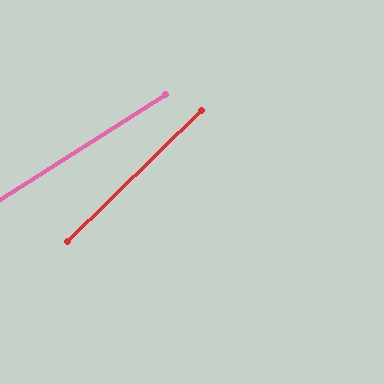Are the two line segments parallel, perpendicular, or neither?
Neither parallel nor perpendicular — they differ by about 12°.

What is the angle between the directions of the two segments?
Approximately 12 degrees.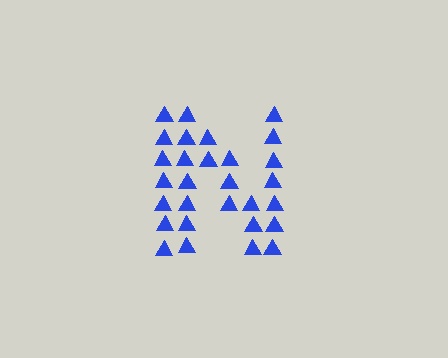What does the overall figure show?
The overall figure shows the letter N.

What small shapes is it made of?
It is made of small triangles.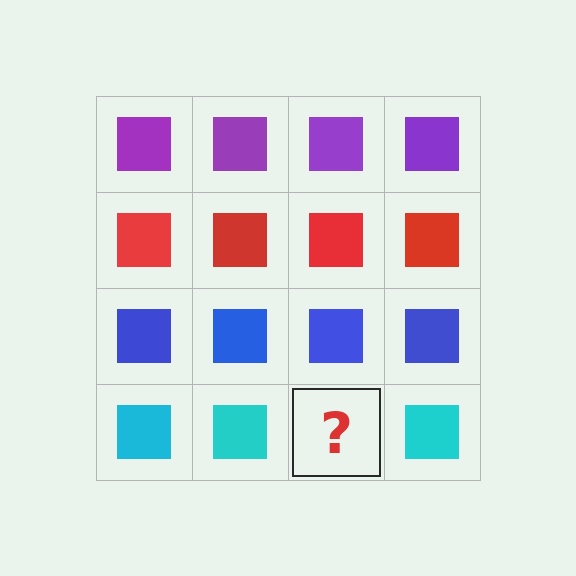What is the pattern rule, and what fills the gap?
The rule is that each row has a consistent color. The gap should be filled with a cyan square.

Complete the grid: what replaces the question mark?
The question mark should be replaced with a cyan square.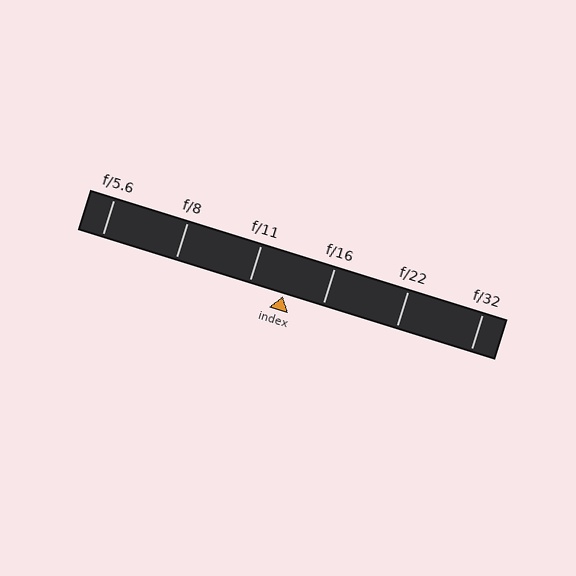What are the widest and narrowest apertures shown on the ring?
The widest aperture shown is f/5.6 and the narrowest is f/32.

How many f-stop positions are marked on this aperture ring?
There are 6 f-stop positions marked.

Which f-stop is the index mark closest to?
The index mark is closest to f/11.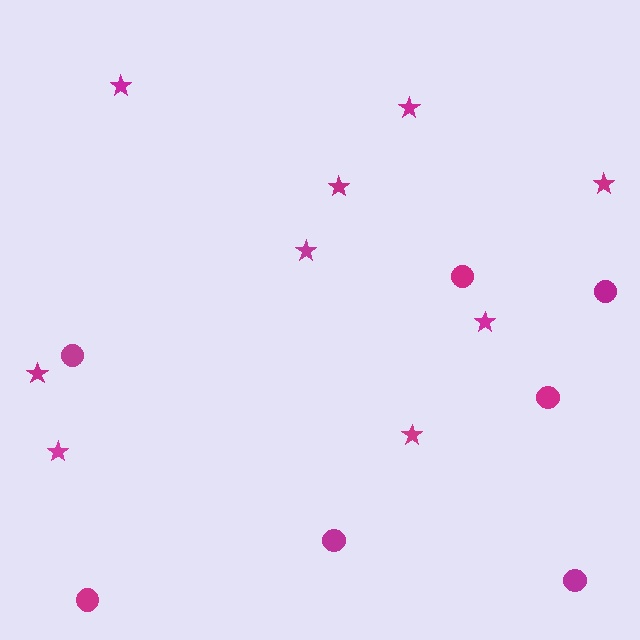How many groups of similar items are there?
There are 2 groups: one group of stars (9) and one group of circles (7).